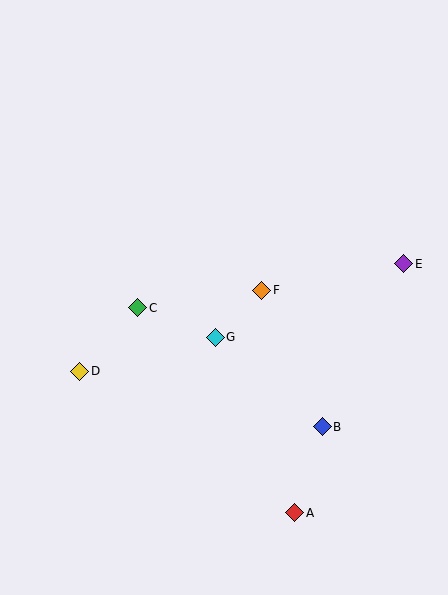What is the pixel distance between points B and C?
The distance between B and C is 219 pixels.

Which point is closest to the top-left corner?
Point C is closest to the top-left corner.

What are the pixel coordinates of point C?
Point C is at (138, 308).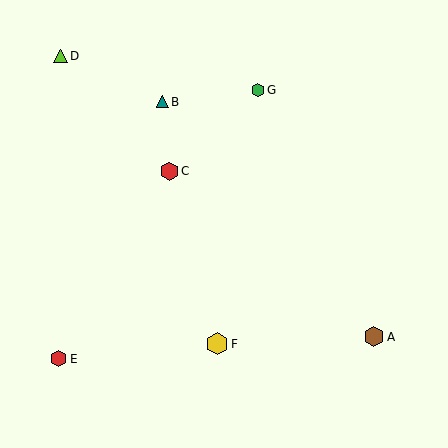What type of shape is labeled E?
Shape E is a red hexagon.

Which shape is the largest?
The yellow hexagon (labeled F) is the largest.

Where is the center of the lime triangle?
The center of the lime triangle is at (61, 56).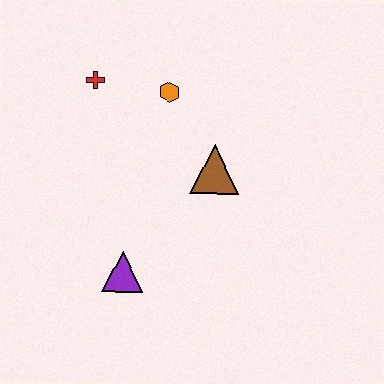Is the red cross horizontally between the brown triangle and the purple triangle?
No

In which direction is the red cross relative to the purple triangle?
The red cross is above the purple triangle.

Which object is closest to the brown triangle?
The orange hexagon is closest to the brown triangle.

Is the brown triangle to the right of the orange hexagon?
Yes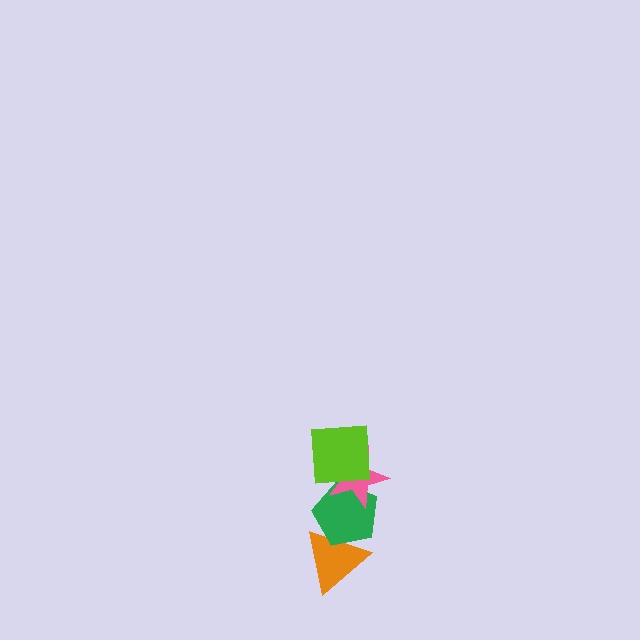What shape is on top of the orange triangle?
The green pentagon is on top of the orange triangle.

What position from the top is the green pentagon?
The green pentagon is 3rd from the top.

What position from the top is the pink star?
The pink star is 2nd from the top.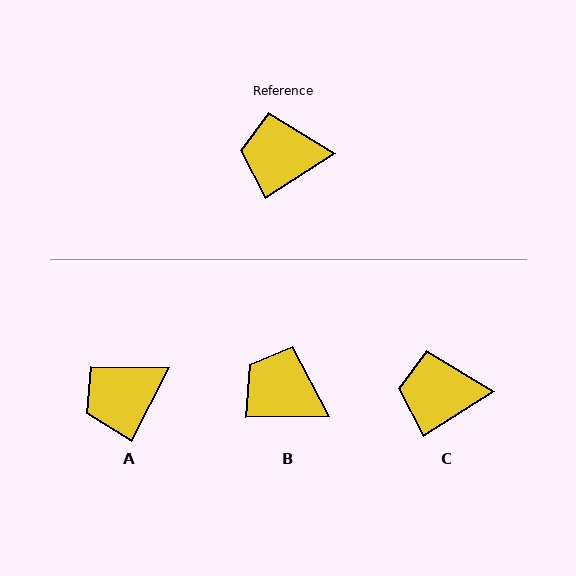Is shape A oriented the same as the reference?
No, it is off by about 31 degrees.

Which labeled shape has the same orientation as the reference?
C.